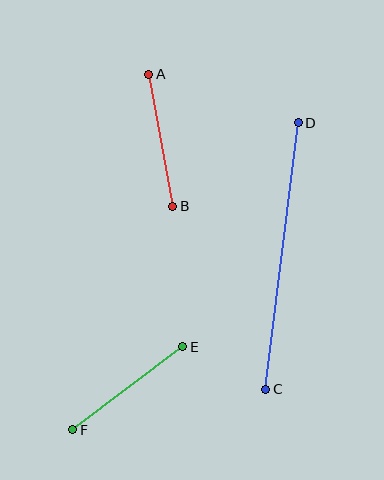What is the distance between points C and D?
The distance is approximately 268 pixels.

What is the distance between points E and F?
The distance is approximately 138 pixels.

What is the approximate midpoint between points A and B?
The midpoint is at approximately (161, 140) pixels.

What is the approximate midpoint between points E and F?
The midpoint is at approximately (128, 388) pixels.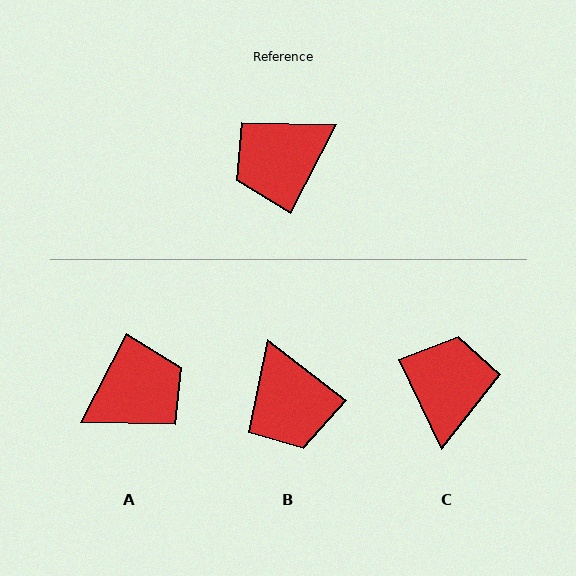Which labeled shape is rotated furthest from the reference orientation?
A, about 180 degrees away.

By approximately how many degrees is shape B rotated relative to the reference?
Approximately 79 degrees counter-clockwise.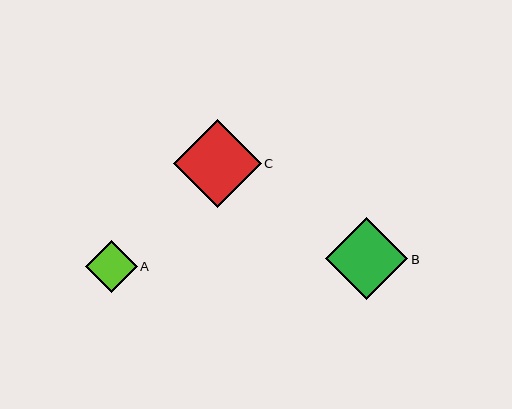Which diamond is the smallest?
Diamond A is the smallest with a size of approximately 52 pixels.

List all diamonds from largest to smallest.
From largest to smallest: C, B, A.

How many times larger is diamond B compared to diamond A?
Diamond B is approximately 1.6 times the size of diamond A.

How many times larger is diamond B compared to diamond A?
Diamond B is approximately 1.6 times the size of diamond A.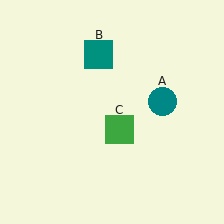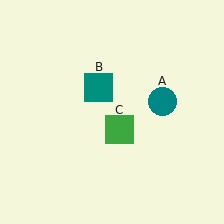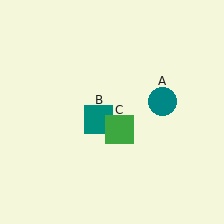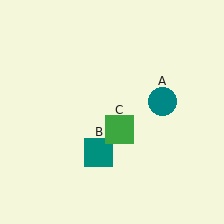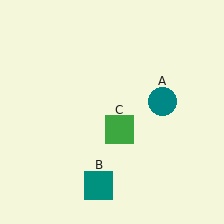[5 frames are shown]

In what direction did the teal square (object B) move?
The teal square (object B) moved down.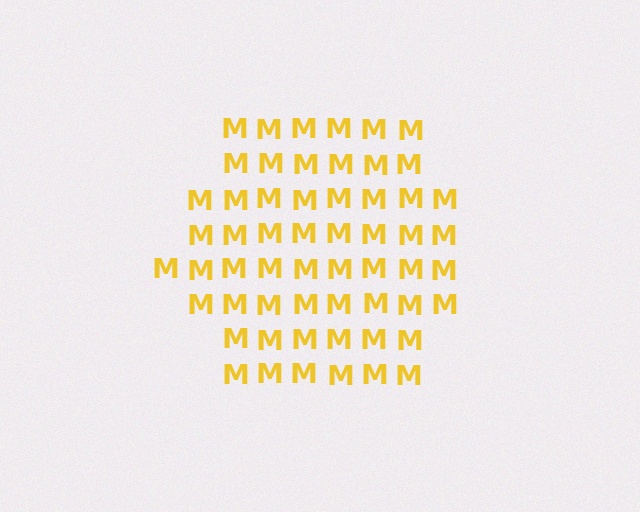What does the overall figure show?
The overall figure shows a hexagon.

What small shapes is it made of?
It is made of small letter M's.